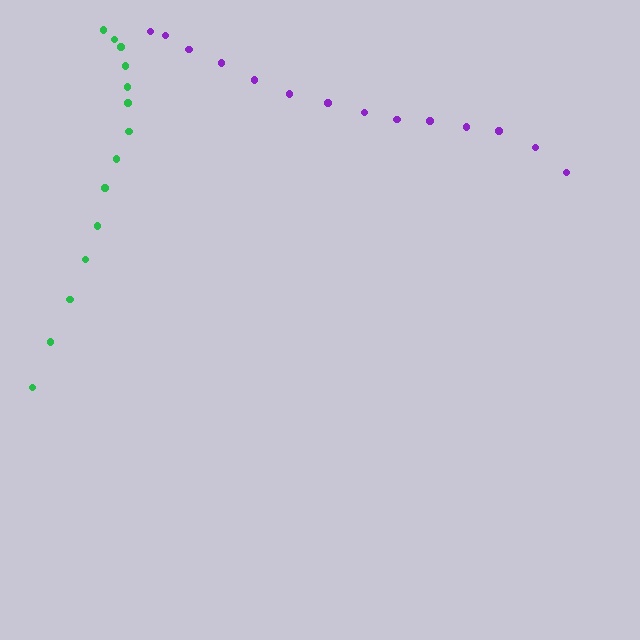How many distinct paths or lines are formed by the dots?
There are 2 distinct paths.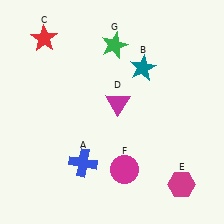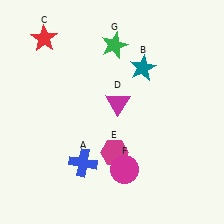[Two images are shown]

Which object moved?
The magenta hexagon (E) moved left.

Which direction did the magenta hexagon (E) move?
The magenta hexagon (E) moved left.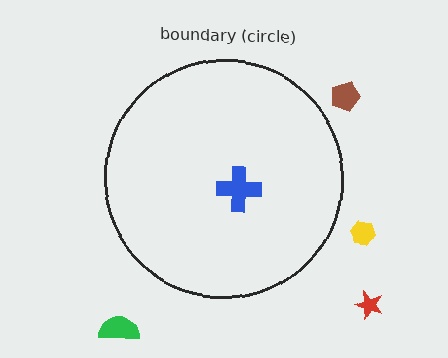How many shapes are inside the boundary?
1 inside, 4 outside.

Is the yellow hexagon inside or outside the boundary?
Outside.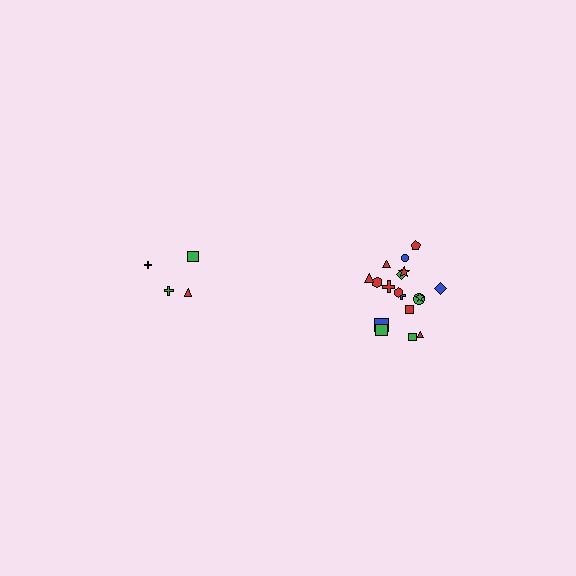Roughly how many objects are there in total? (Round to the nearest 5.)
Roughly 20 objects in total.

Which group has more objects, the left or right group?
The right group.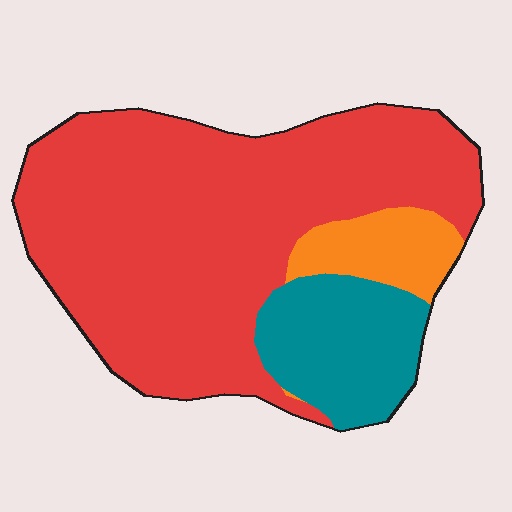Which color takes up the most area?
Red, at roughly 75%.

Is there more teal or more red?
Red.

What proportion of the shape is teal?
Teal takes up about one sixth (1/6) of the shape.